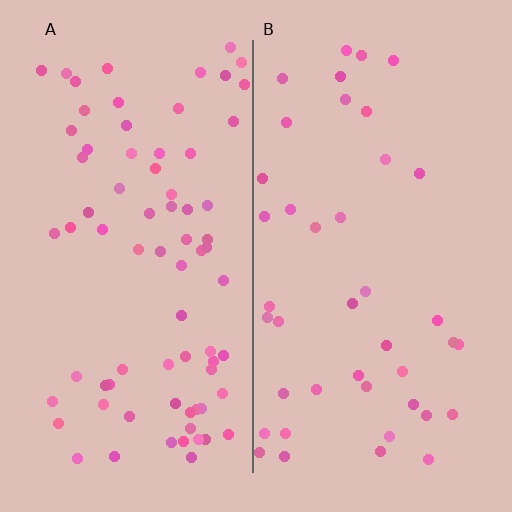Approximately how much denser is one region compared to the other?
Approximately 1.8× — region A over region B.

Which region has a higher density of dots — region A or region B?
A (the left).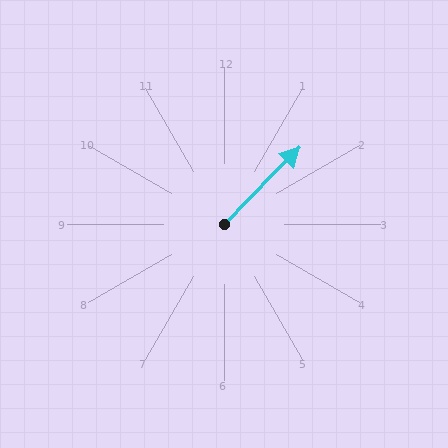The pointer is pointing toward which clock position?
Roughly 1 o'clock.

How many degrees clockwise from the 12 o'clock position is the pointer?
Approximately 44 degrees.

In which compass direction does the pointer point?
Northeast.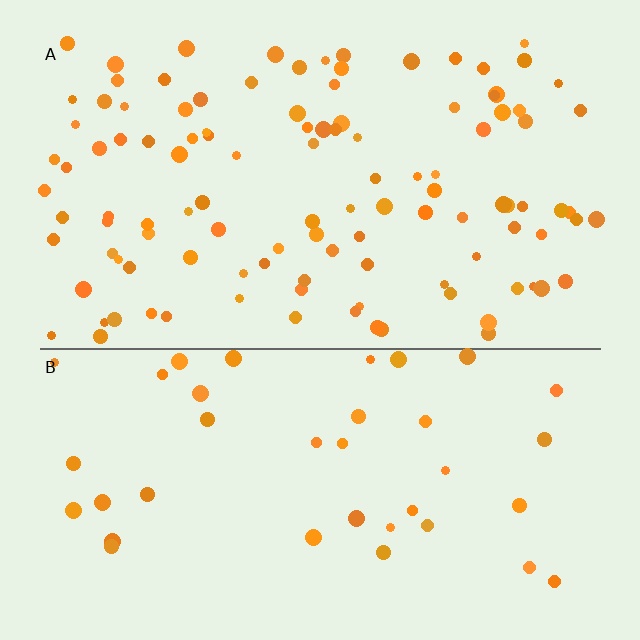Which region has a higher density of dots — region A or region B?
A (the top).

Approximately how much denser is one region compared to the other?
Approximately 3.0× — region A over region B.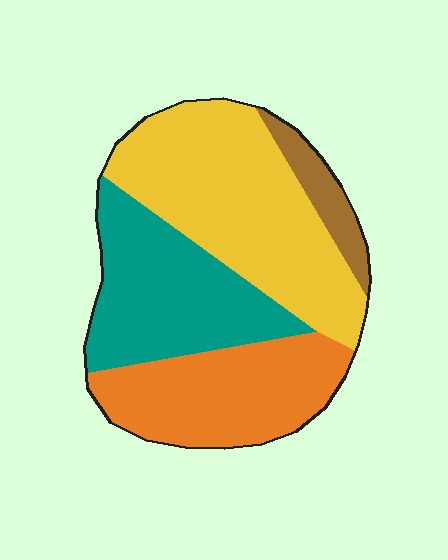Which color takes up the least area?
Brown, at roughly 5%.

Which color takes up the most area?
Yellow, at roughly 40%.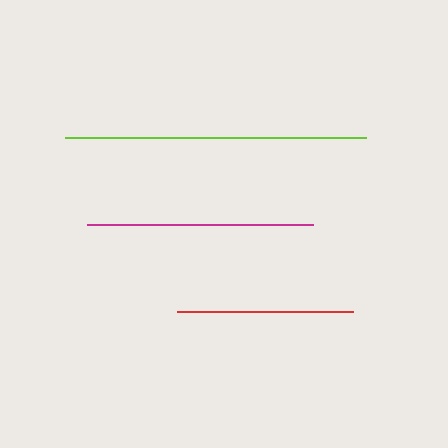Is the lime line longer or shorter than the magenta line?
The lime line is longer than the magenta line.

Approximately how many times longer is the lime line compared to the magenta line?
The lime line is approximately 1.3 times the length of the magenta line.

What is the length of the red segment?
The red segment is approximately 176 pixels long.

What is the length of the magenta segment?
The magenta segment is approximately 226 pixels long.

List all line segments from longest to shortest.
From longest to shortest: lime, magenta, red.